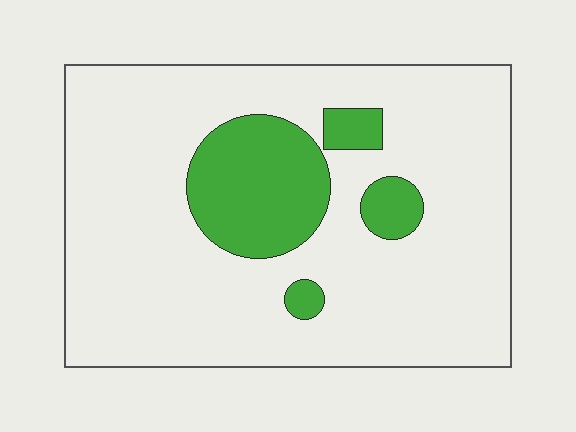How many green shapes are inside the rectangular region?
4.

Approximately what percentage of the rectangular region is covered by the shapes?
Approximately 15%.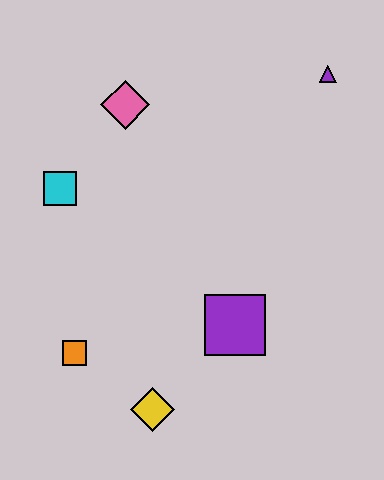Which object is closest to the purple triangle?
The pink diamond is closest to the purple triangle.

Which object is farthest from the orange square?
The purple triangle is farthest from the orange square.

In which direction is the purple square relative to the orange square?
The purple square is to the right of the orange square.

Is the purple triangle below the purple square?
No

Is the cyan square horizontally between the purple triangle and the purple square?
No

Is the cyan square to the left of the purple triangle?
Yes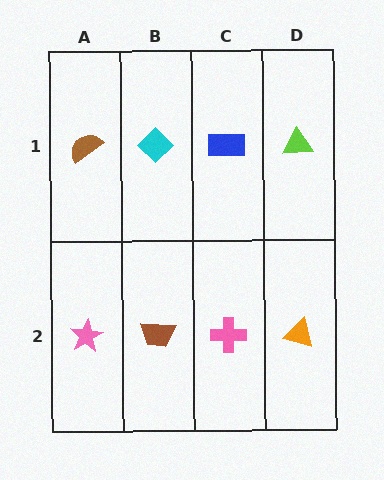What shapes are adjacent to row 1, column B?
A brown trapezoid (row 2, column B), a brown semicircle (row 1, column A), a blue rectangle (row 1, column C).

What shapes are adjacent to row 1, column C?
A pink cross (row 2, column C), a cyan diamond (row 1, column B), a lime triangle (row 1, column D).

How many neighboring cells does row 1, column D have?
2.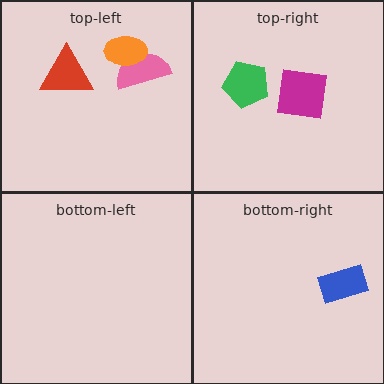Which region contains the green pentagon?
The top-right region.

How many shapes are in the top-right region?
2.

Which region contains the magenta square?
The top-right region.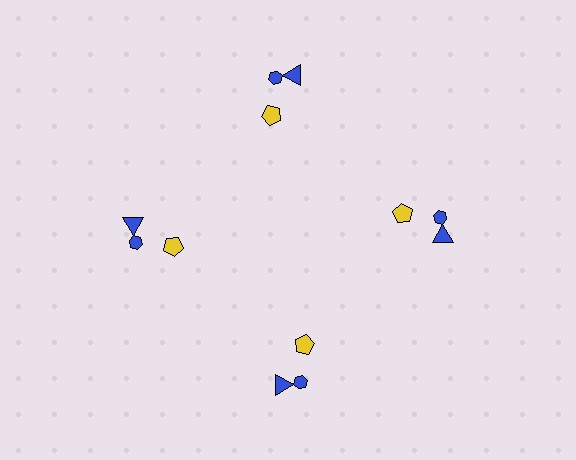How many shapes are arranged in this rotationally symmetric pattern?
There are 12 shapes, arranged in 4 groups of 3.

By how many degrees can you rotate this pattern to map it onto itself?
The pattern maps onto itself every 90 degrees of rotation.